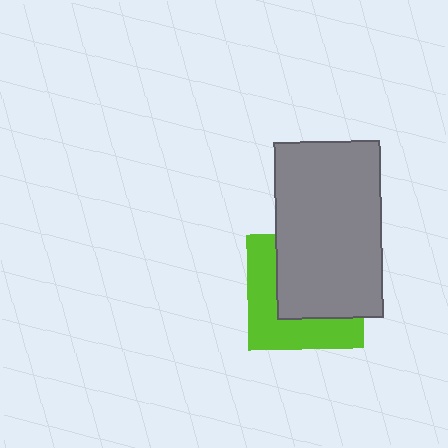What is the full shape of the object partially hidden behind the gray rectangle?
The partially hidden object is a lime square.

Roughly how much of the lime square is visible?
About half of it is visible (roughly 45%).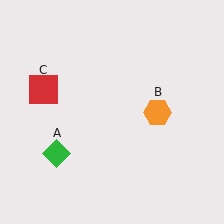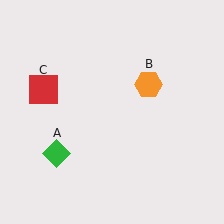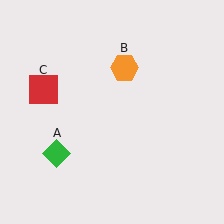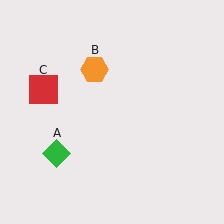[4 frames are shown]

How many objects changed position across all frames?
1 object changed position: orange hexagon (object B).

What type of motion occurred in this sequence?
The orange hexagon (object B) rotated counterclockwise around the center of the scene.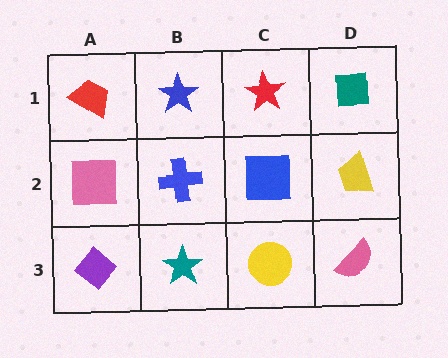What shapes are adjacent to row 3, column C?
A blue square (row 2, column C), a teal star (row 3, column B), a pink semicircle (row 3, column D).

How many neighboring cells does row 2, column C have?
4.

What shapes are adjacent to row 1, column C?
A blue square (row 2, column C), a blue star (row 1, column B), a teal square (row 1, column D).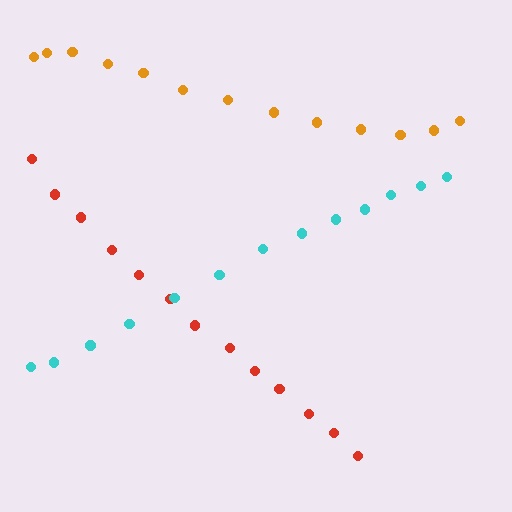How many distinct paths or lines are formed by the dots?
There are 3 distinct paths.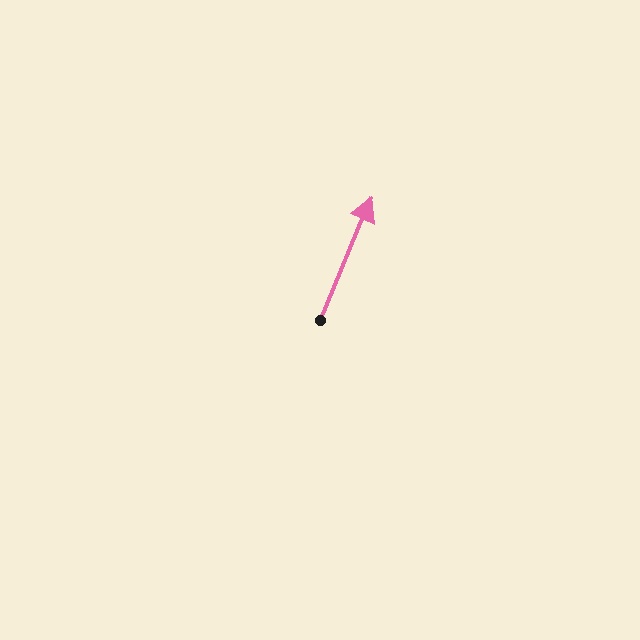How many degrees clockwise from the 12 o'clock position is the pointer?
Approximately 23 degrees.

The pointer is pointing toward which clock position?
Roughly 1 o'clock.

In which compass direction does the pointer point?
Northeast.